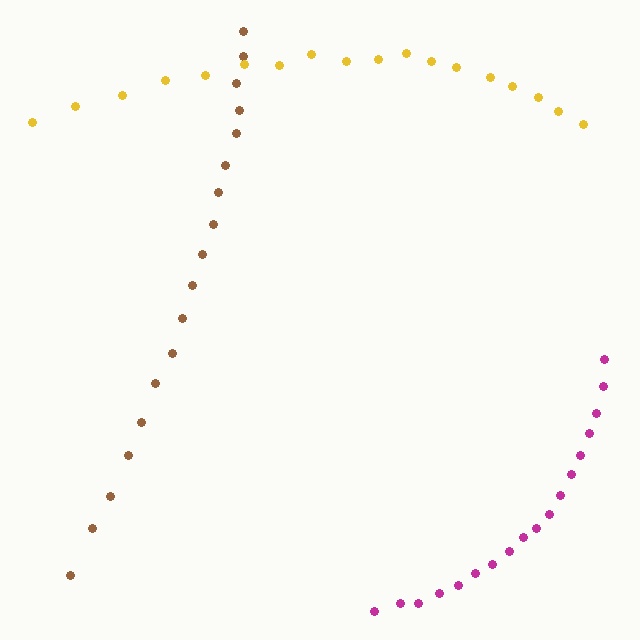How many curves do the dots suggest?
There are 3 distinct paths.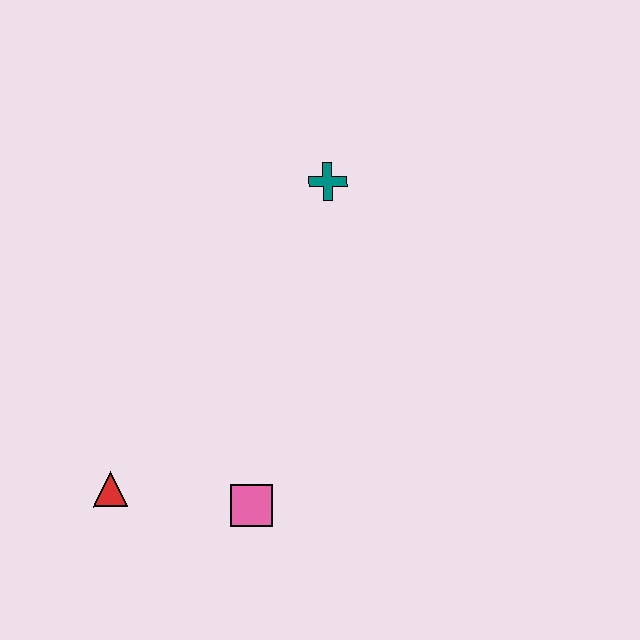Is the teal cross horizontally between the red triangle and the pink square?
No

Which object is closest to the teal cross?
The pink square is closest to the teal cross.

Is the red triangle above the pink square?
Yes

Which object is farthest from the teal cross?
The red triangle is farthest from the teal cross.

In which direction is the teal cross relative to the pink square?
The teal cross is above the pink square.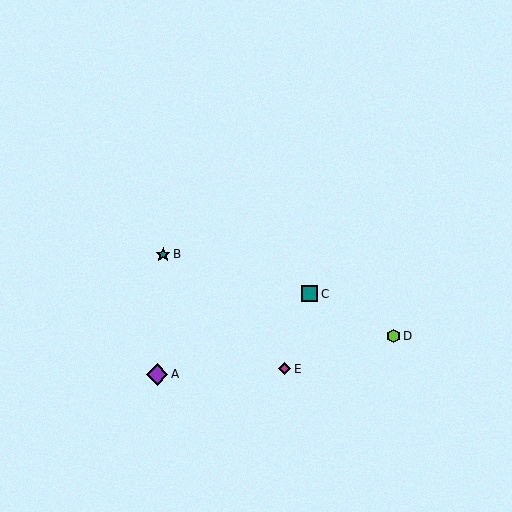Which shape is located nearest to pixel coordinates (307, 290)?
The teal square (labeled C) at (310, 294) is nearest to that location.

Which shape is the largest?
The purple diamond (labeled A) is the largest.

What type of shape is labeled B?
Shape B is a teal star.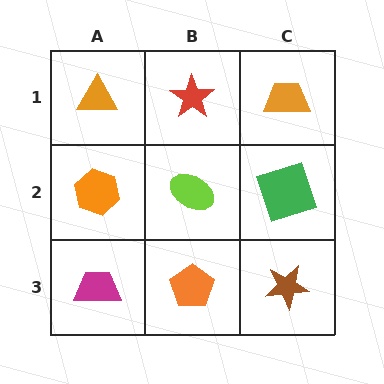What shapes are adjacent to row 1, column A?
An orange hexagon (row 2, column A), a red star (row 1, column B).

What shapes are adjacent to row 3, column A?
An orange hexagon (row 2, column A), an orange pentagon (row 3, column B).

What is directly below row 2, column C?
A brown star.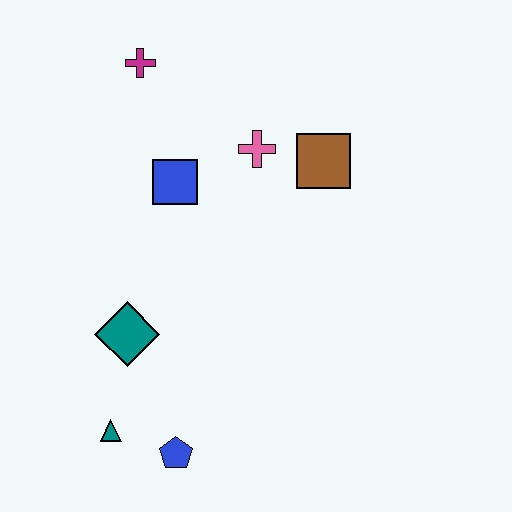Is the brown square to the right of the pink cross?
Yes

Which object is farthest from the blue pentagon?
The magenta cross is farthest from the blue pentagon.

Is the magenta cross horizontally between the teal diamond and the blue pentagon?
Yes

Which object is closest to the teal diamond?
The teal triangle is closest to the teal diamond.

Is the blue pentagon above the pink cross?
No